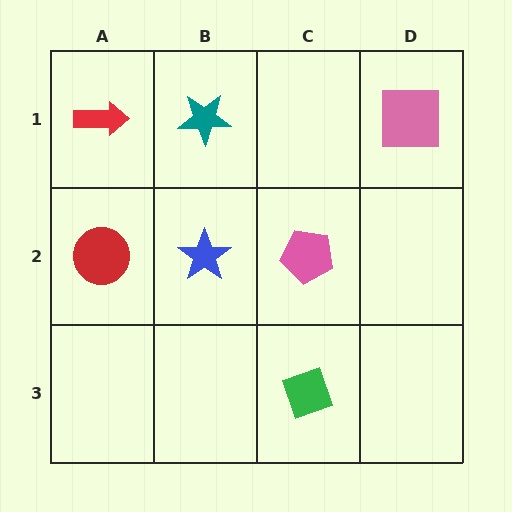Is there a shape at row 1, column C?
No, that cell is empty.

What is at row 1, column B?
A teal star.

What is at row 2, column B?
A blue star.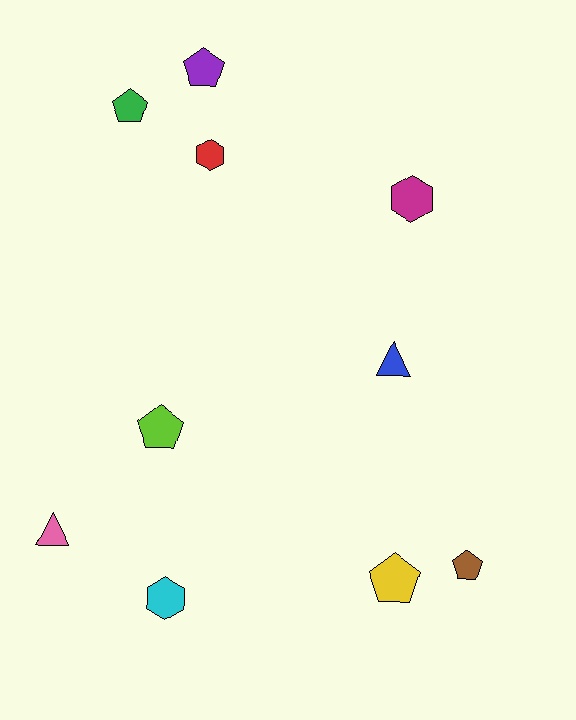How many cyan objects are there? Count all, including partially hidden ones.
There is 1 cyan object.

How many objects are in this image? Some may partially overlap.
There are 10 objects.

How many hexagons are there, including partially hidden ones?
There are 3 hexagons.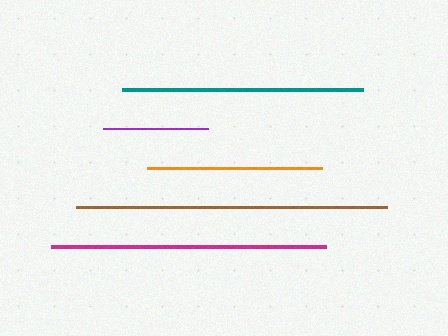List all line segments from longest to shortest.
From longest to shortest: brown, magenta, teal, orange, purple.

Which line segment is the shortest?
The purple line is the shortest at approximately 106 pixels.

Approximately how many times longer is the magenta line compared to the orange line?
The magenta line is approximately 1.6 times the length of the orange line.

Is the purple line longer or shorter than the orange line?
The orange line is longer than the purple line.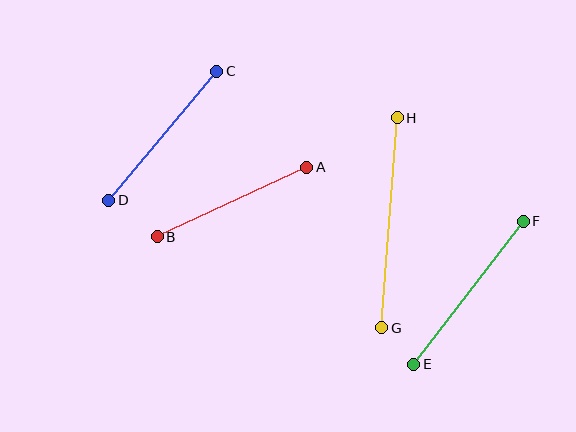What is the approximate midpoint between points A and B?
The midpoint is at approximately (232, 202) pixels.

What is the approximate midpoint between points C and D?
The midpoint is at approximately (163, 136) pixels.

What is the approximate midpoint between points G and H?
The midpoint is at approximately (390, 223) pixels.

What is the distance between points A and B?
The distance is approximately 165 pixels.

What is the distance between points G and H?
The distance is approximately 210 pixels.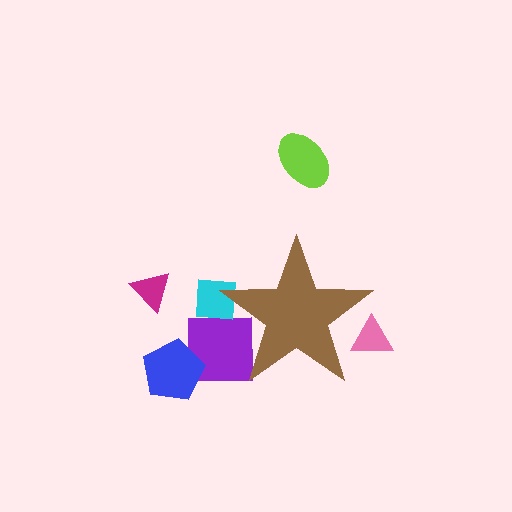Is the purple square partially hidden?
Yes, the purple square is partially hidden behind the brown star.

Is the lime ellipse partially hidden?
No, the lime ellipse is fully visible.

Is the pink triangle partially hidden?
Yes, the pink triangle is partially hidden behind the brown star.